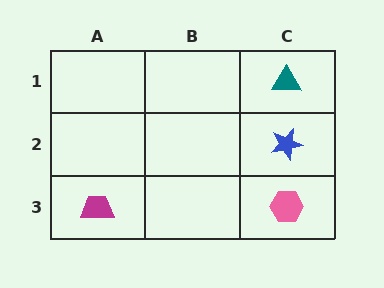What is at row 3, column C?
A pink hexagon.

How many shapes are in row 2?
1 shape.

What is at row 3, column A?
A magenta trapezoid.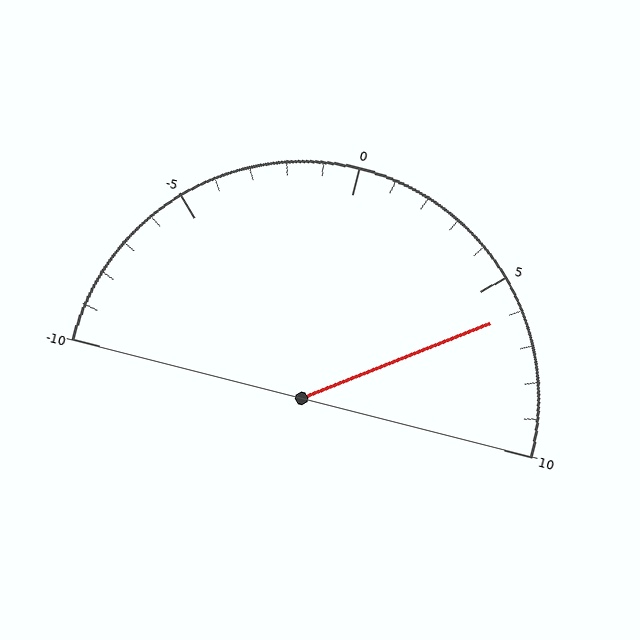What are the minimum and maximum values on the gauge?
The gauge ranges from -10 to 10.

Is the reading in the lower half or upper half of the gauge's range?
The reading is in the upper half of the range (-10 to 10).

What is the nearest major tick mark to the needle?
The nearest major tick mark is 5.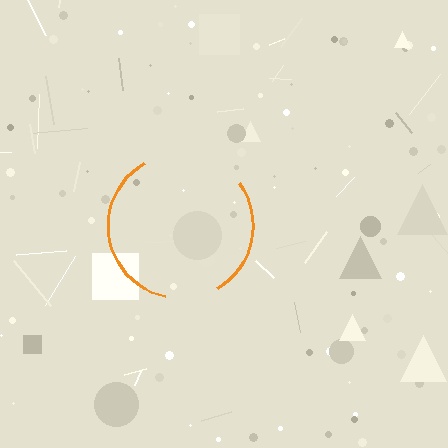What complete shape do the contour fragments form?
The contour fragments form a circle.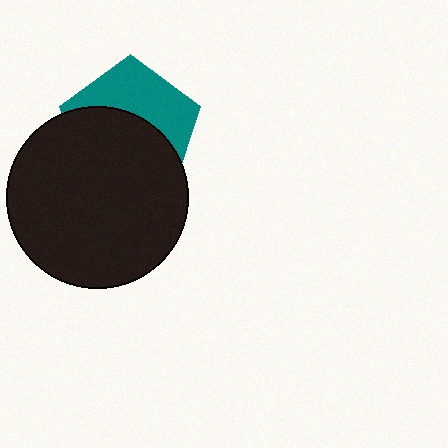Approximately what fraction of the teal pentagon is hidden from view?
Roughly 58% of the teal pentagon is hidden behind the black circle.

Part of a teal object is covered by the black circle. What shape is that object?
It is a pentagon.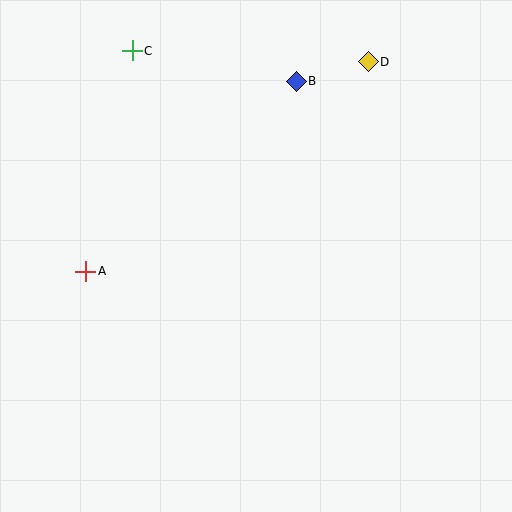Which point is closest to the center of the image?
Point A at (86, 271) is closest to the center.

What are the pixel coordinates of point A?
Point A is at (86, 271).